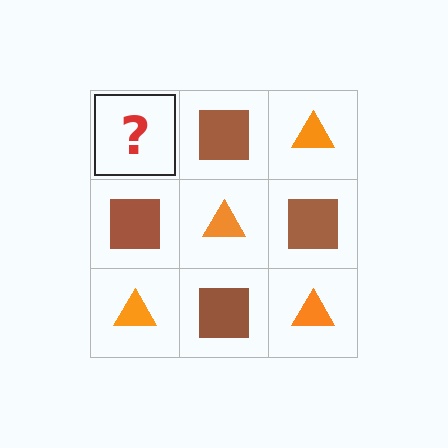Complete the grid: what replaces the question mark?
The question mark should be replaced with an orange triangle.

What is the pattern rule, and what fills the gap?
The rule is that it alternates orange triangle and brown square in a checkerboard pattern. The gap should be filled with an orange triangle.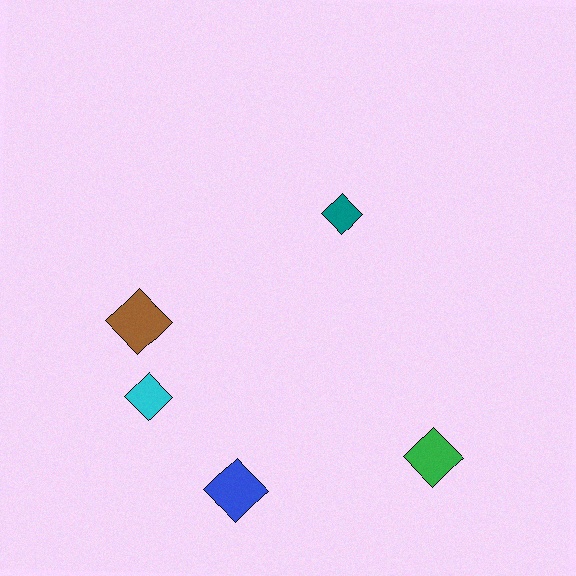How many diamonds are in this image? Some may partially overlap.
There are 5 diamonds.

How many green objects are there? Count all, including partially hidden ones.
There is 1 green object.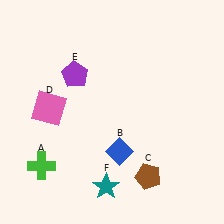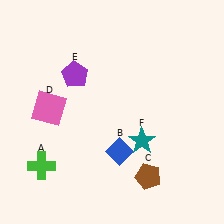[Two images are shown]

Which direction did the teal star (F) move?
The teal star (F) moved up.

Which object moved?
The teal star (F) moved up.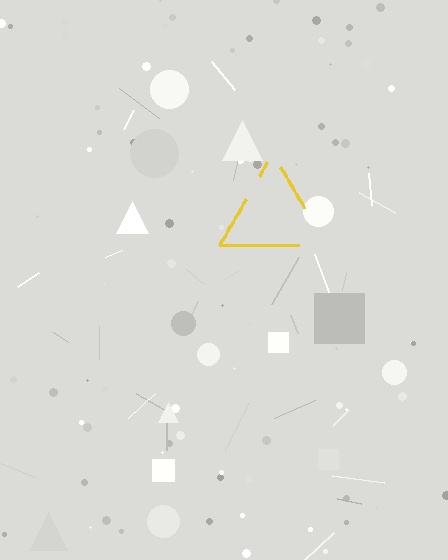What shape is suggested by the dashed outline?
The dashed outline suggests a triangle.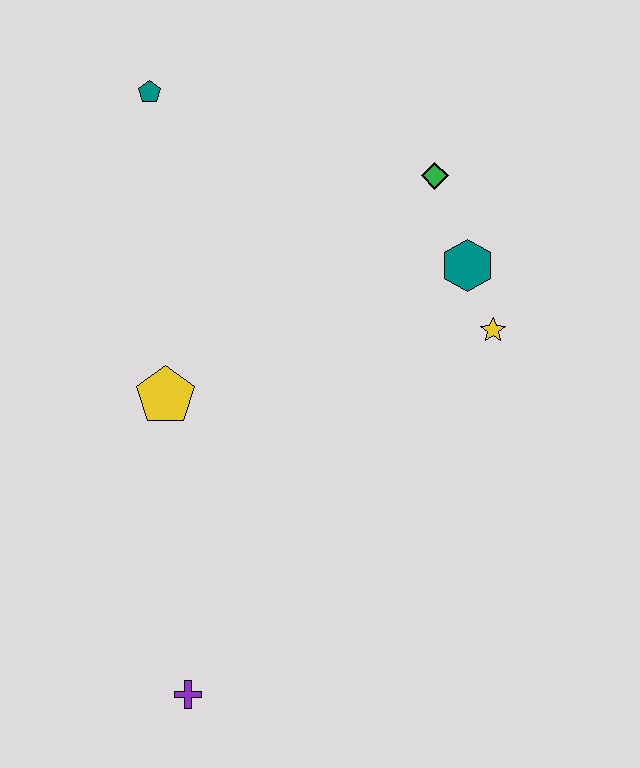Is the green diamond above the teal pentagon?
No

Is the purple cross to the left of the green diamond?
Yes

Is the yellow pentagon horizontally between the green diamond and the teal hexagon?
No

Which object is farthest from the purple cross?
The teal pentagon is farthest from the purple cross.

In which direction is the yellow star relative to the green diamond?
The yellow star is below the green diamond.